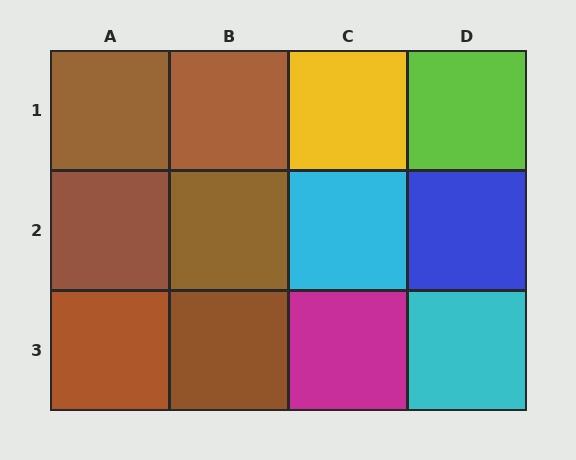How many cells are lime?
1 cell is lime.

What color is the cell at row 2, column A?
Brown.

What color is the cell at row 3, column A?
Brown.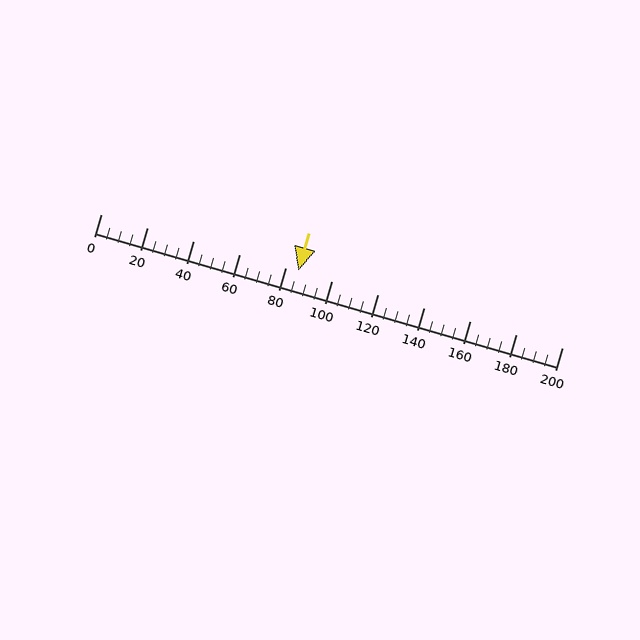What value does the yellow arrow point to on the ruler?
The yellow arrow points to approximately 86.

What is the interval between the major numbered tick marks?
The major tick marks are spaced 20 units apart.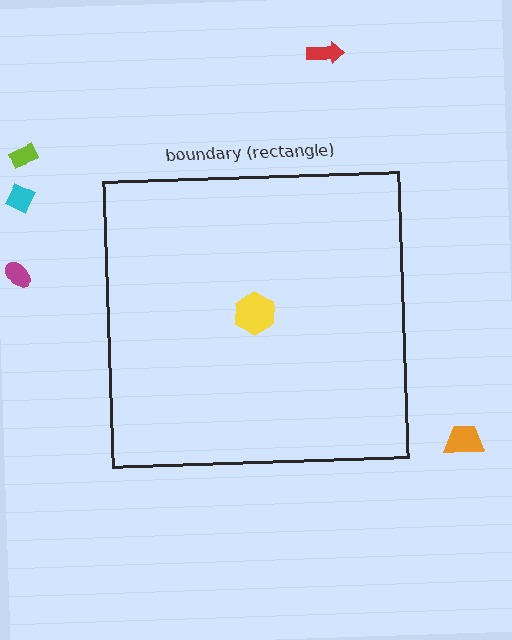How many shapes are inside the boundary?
1 inside, 5 outside.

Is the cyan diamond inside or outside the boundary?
Outside.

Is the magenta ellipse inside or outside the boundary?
Outside.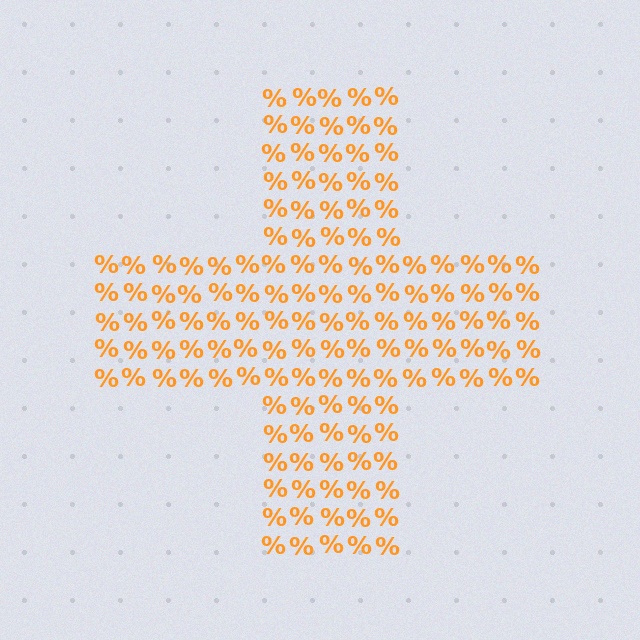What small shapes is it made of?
It is made of small percent signs.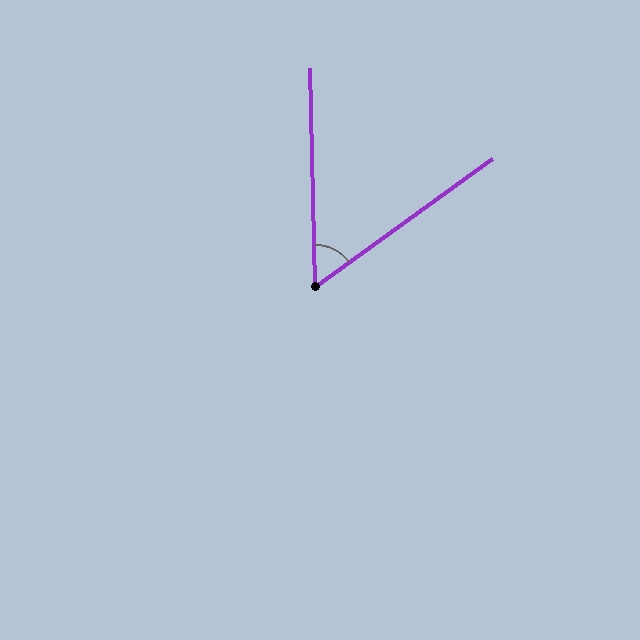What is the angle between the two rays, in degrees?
Approximately 55 degrees.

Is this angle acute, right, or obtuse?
It is acute.